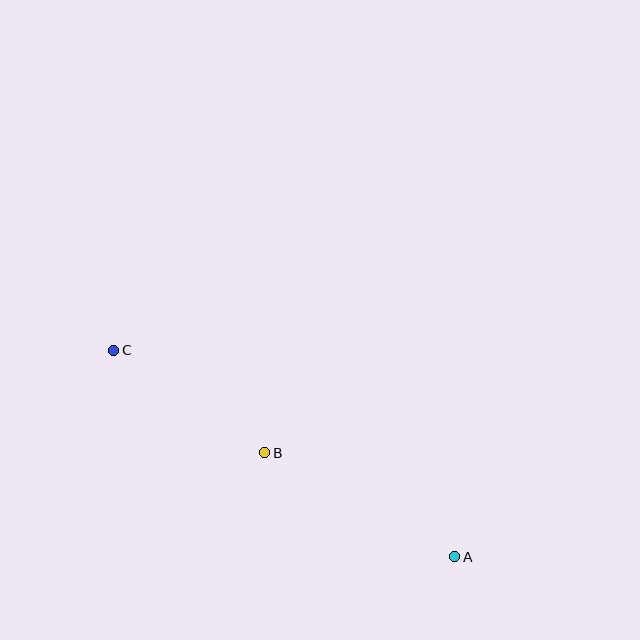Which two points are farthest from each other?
Points A and C are farthest from each other.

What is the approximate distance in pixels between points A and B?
The distance between A and B is approximately 217 pixels.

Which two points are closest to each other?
Points B and C are closest to each other.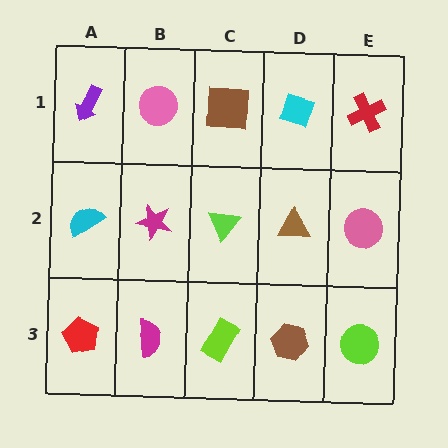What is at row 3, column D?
A brown hexagon.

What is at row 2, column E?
A pink circle.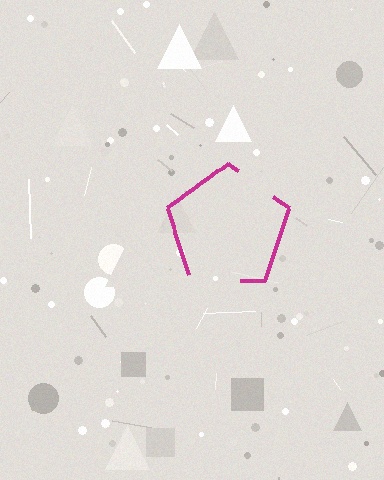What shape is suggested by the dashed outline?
The dashed outline suggests a pentagon.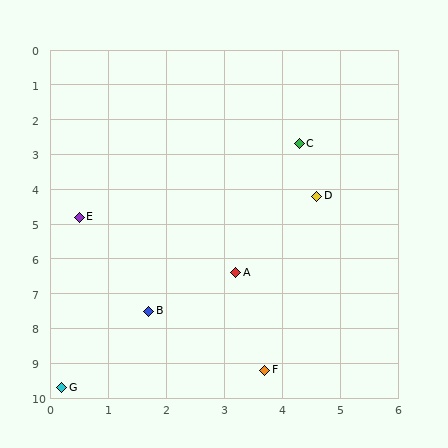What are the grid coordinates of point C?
Point C is at approximately (4.3, 2.7).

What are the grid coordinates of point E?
Point E is at approximately (0.5, 4.8).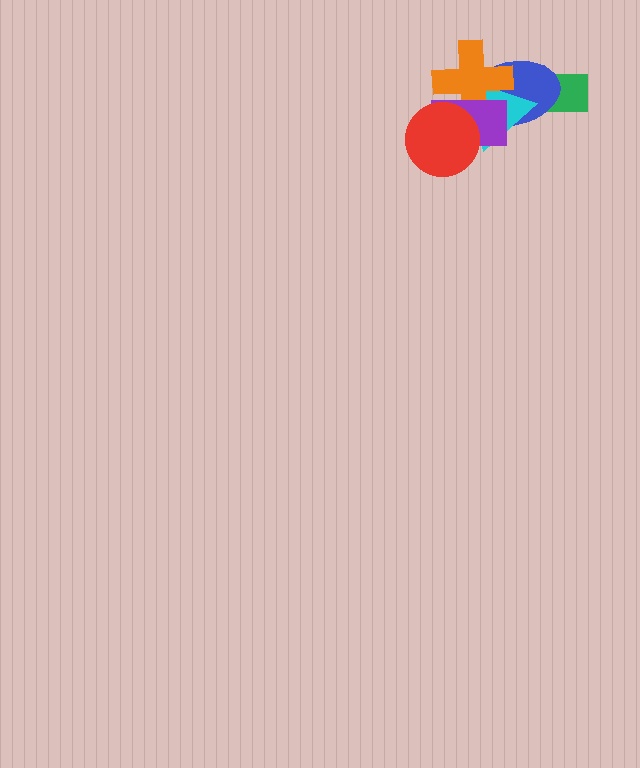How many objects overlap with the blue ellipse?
4 objects overlap with the blue ellipse.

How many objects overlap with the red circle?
3 objects overlap with the red circle.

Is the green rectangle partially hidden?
Yes, it is partially covered by another shape.